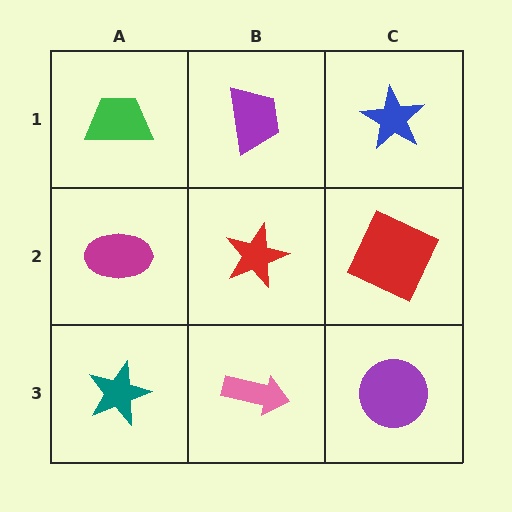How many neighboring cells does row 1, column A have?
2.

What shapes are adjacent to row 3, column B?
A red star (row 2, column B), a teal star (row 3, column A), a purple circle (row 3, column C).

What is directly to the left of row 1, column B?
A green trapezoid.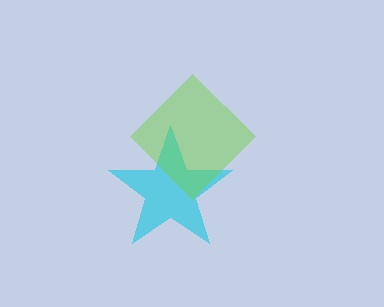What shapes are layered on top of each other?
The layered shapes are: a cyan star, a lime diamond.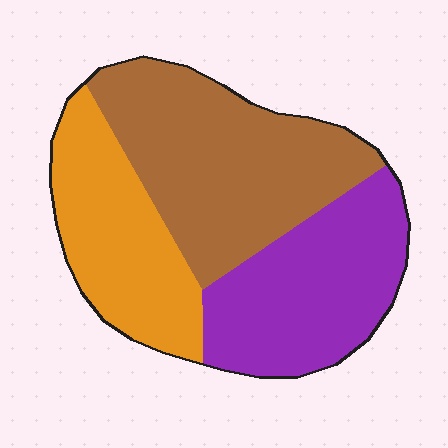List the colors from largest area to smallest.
From largest to smallest: brown, purple, orange.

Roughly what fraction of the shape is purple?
Purple covers around 30% of the shape.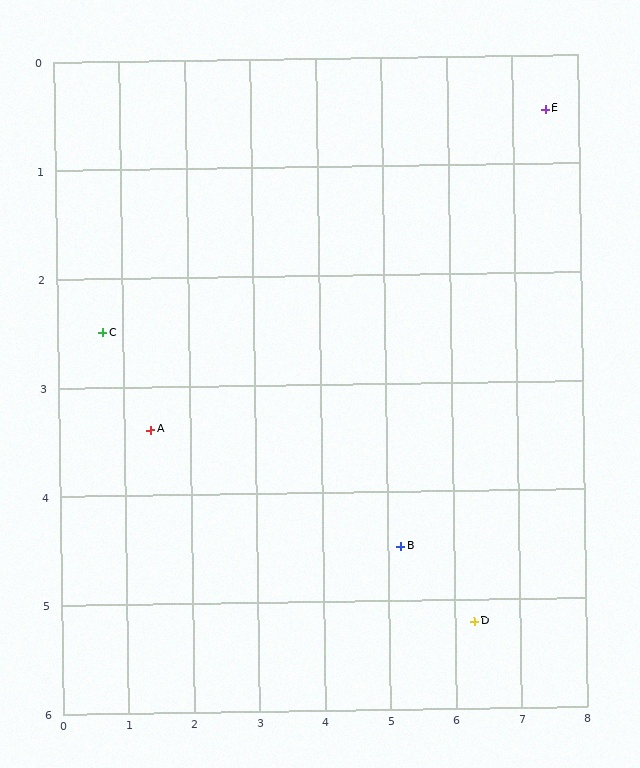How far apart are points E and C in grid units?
Points E and C are about 7.1 grid units apart.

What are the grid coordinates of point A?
Point A is at approximately (1.4, 3.4).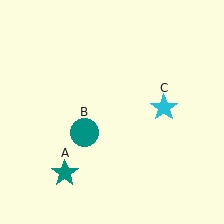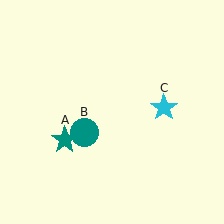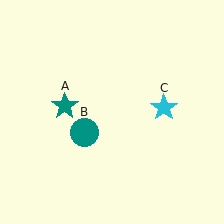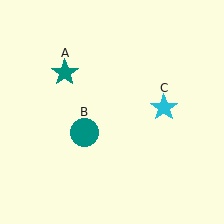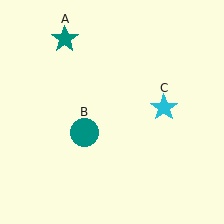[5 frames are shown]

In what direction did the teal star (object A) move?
The teal star (object A) moved up.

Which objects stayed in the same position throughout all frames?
Teal circle (object B) and cyan star (object C) remained stationary.